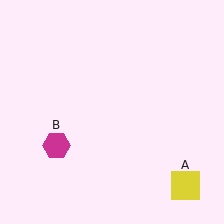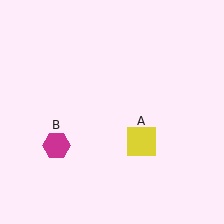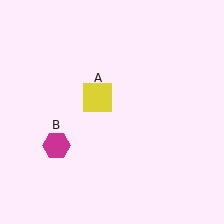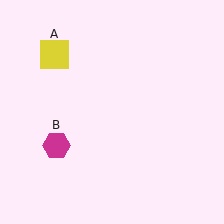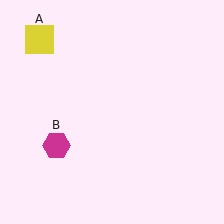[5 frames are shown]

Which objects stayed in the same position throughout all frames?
Magenta hexagon (object B) remained stationary.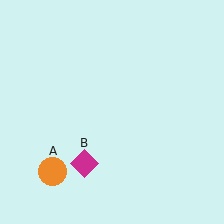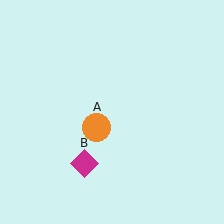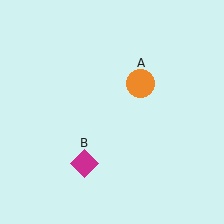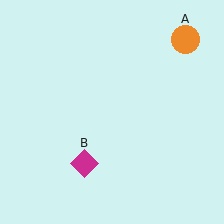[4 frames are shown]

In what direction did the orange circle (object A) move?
The orange circle (object A) moved up and to the right.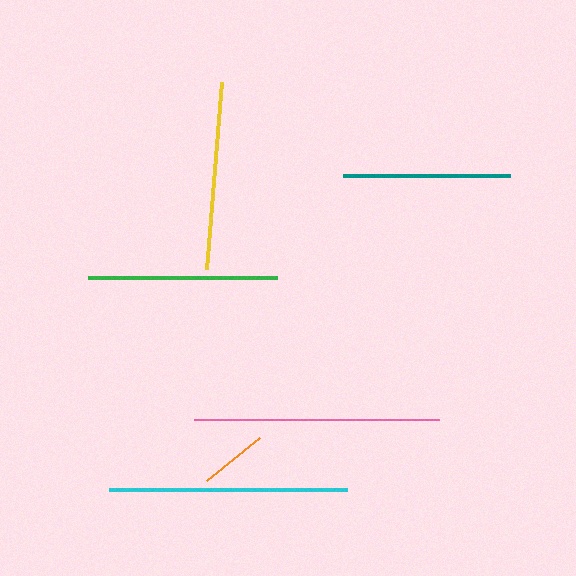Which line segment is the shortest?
The orange line is the shortest at approximately 69 pixels.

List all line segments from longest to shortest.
From longest to shortest: pink, cyan, green, yellow, teal, orange.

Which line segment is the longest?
The pink line is the longest at approximately 245 pixels.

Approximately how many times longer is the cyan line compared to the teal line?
The cyan line is approximately 1.4 times the length of the teal line.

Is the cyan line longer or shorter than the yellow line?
The cyan line is longer than the yellow line.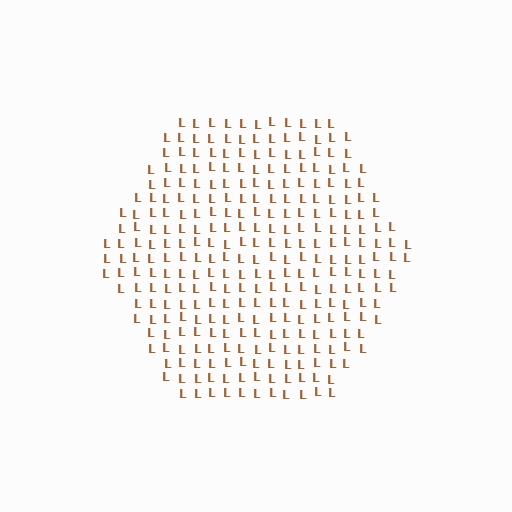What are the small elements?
The small elements are letter L's.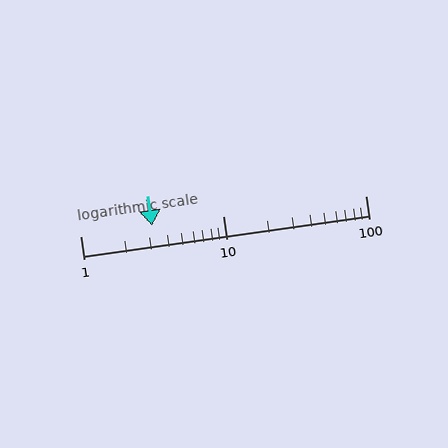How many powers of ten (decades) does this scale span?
The scale spans 2 decades, from 1 to 100.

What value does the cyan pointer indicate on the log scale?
The pointer indicates approximately 3.2.